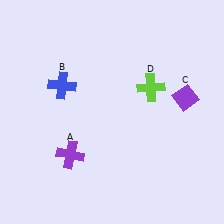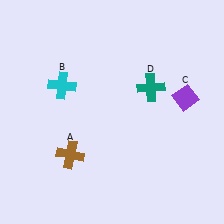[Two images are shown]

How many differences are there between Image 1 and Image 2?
There are 3 differences between the two images.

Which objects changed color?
A changed from purple to brown. B changed from blue to cyan. D changed from lime to teal.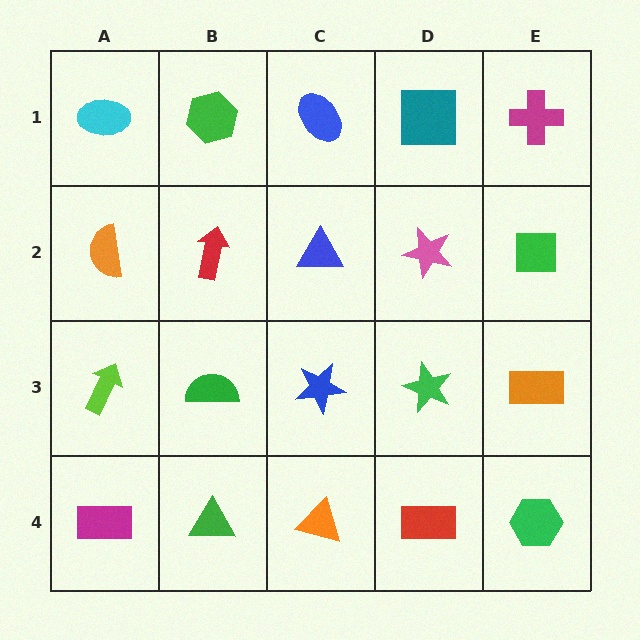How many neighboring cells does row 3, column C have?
4.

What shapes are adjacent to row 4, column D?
A green star (row 3, column D), an orange triangle (row 4, column C), a green hexagon (row 4, column E).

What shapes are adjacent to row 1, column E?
A green square (row 2, column E), a teal square (row 1, column D).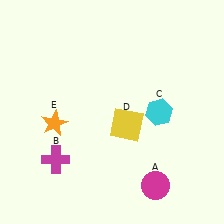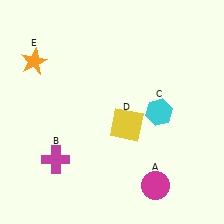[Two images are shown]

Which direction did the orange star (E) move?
The orange star (E) moved up.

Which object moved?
The orange star (E) moved up.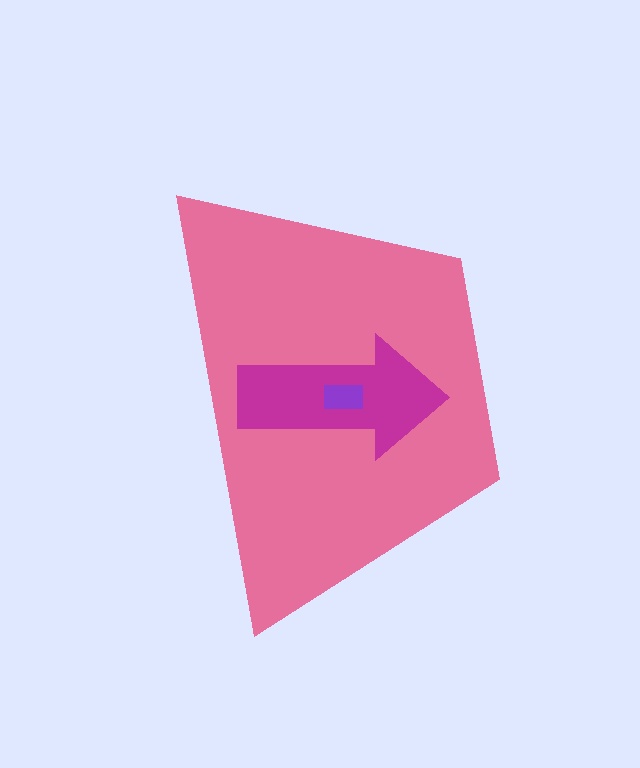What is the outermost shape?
The pink trapezoid.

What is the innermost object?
The purple rectangle.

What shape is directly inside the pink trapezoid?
The magenta arrow.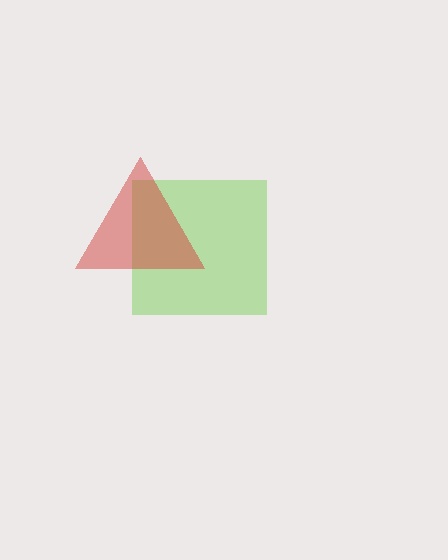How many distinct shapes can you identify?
There are 2 distinct shapes: a lime square, a red triangle.